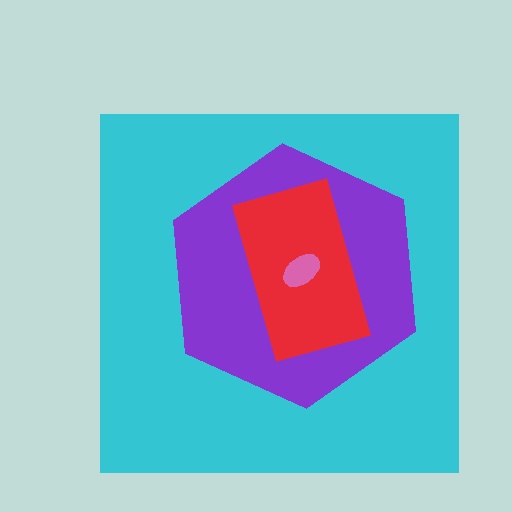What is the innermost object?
The pink ellipse.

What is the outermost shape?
The cyan square.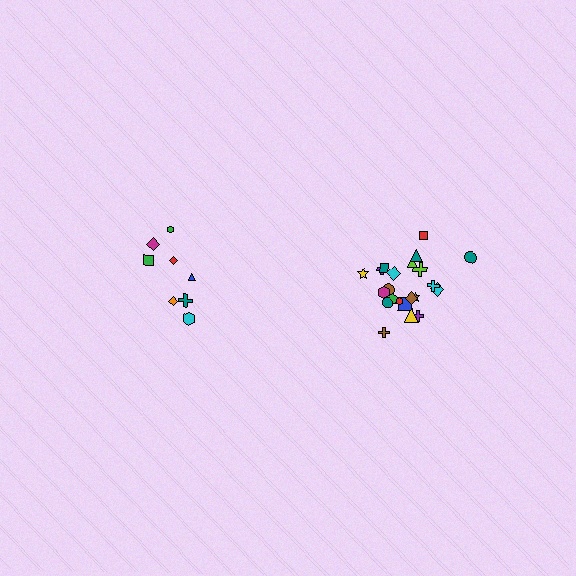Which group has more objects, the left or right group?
The right group.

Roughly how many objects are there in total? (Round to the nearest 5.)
Roughly 30 objects in total.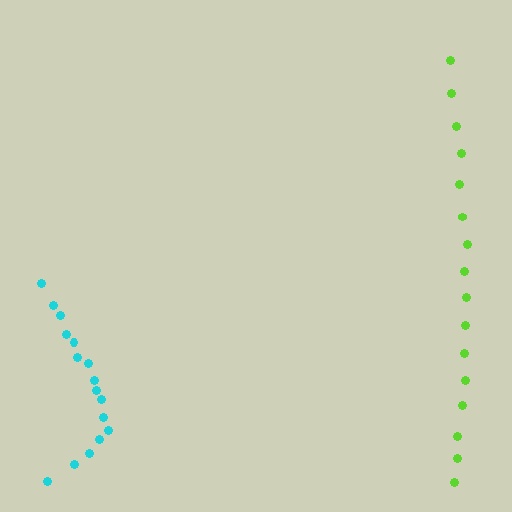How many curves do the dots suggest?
There are 2 distinct paths.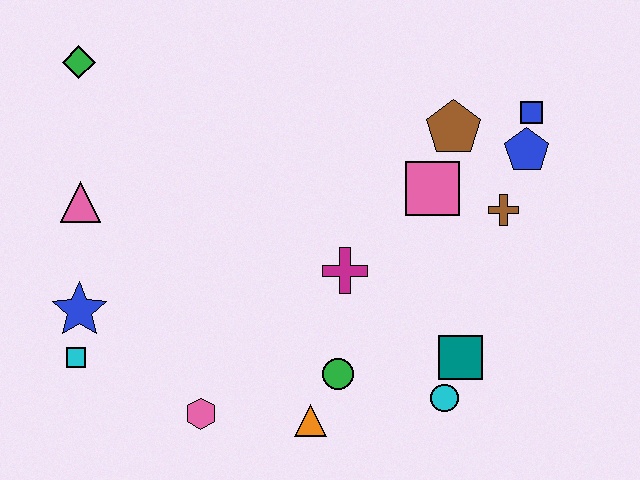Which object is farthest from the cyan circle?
The green diamond is farthest from the cyan circle.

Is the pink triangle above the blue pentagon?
No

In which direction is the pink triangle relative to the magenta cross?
The pink triangle is to the left of the magenta cross.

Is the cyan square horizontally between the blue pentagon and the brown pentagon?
No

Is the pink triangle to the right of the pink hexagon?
No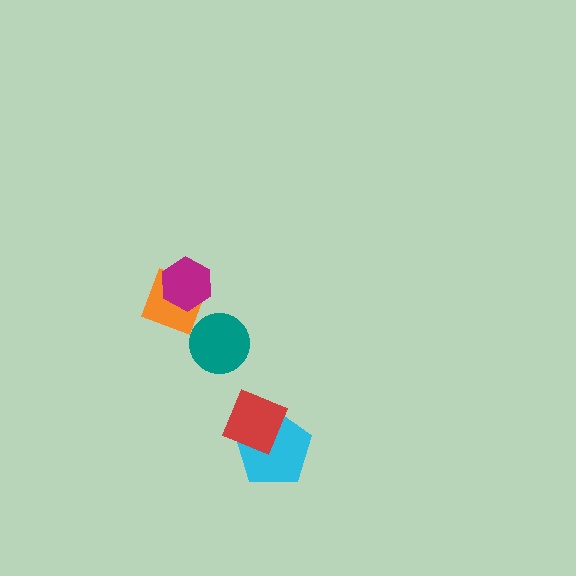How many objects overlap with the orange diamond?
1 object overlaps with the orange diamond.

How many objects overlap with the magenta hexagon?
1 object overlaps with the magenta hexagon.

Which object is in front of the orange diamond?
The magenta hexagon is in front of the orange diamond.